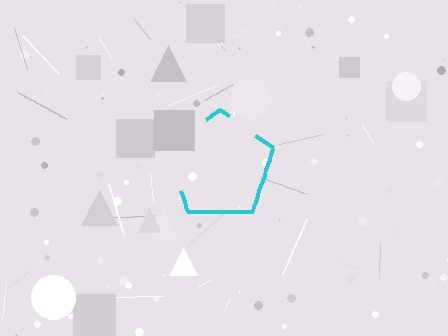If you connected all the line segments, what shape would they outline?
They would outline a pentagon.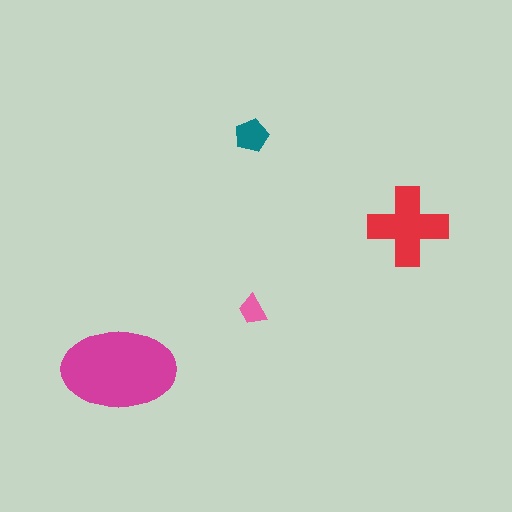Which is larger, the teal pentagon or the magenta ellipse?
The magenta ellipse.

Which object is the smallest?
The pink trapezoid.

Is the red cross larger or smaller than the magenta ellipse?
Smaller.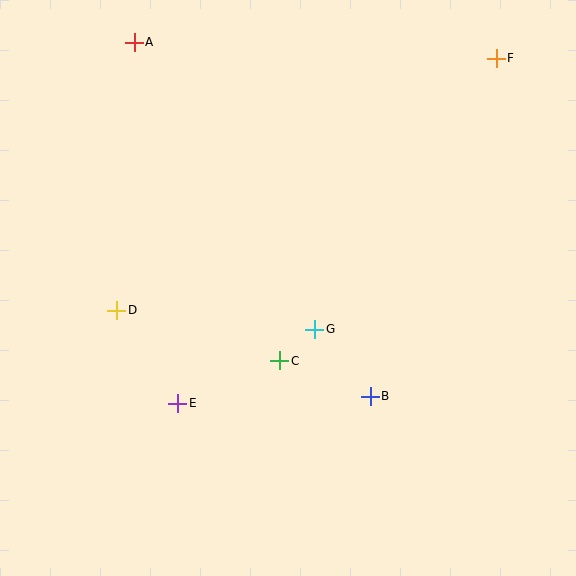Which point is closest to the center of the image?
Point G at (315, 329) is closest to the center.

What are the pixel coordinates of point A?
Point A is at (134, 42).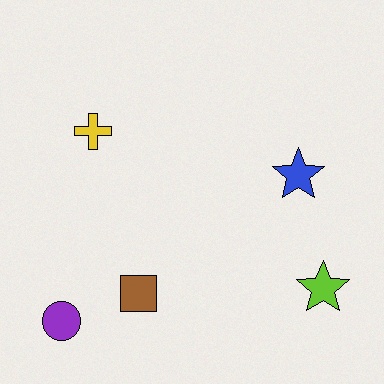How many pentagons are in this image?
There are no pentagons.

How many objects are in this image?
There are 5 objects.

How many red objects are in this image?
There are no red objects.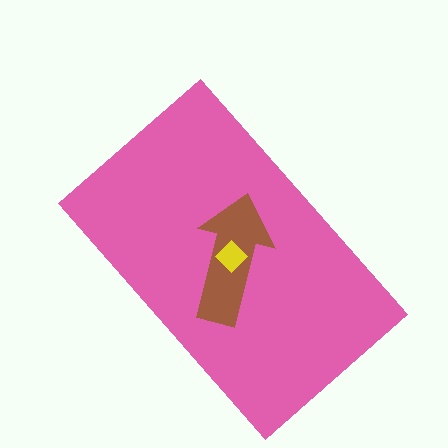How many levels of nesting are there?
3.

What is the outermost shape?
The pink rectangle.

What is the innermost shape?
The yellow diamond.